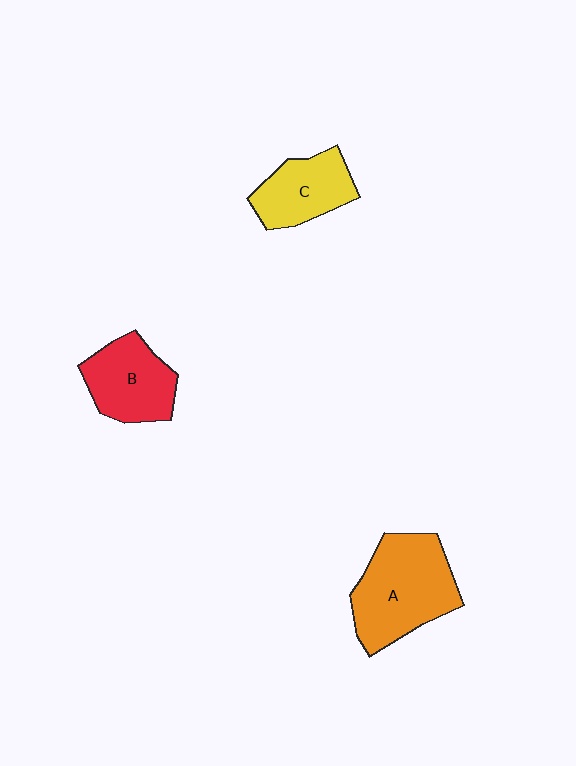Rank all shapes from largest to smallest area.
From largest to smallest: A (orange), B (red), C (yellow).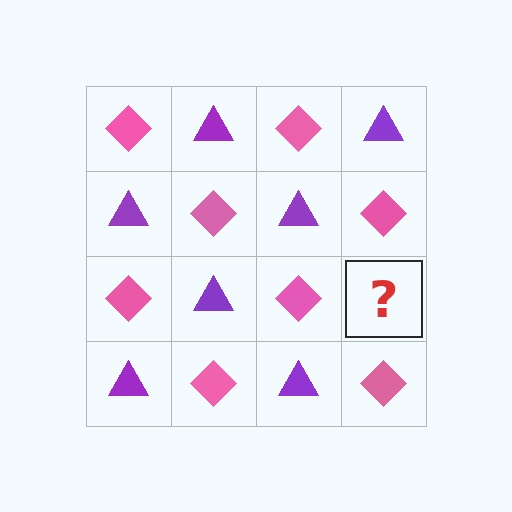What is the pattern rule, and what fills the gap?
The rule is that it alternates pink diamond and purple triangle in a checkerboard pattern. The gap should be filled with a purple triangle.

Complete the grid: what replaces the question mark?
The question mark should be replaced with a purple triangle.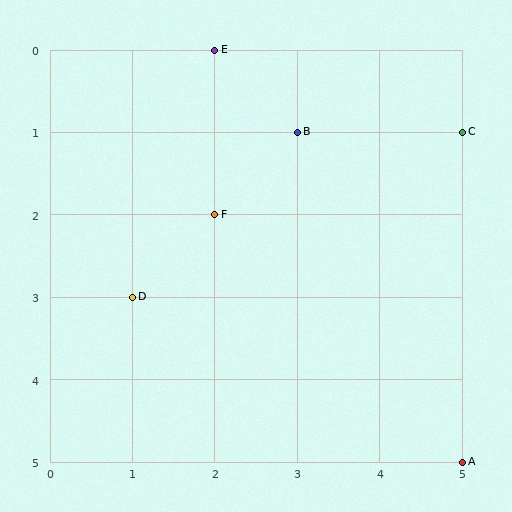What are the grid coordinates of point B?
Point B is at grid coordinates (3, 1).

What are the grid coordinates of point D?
Point D is at grid coordinates (1, 3).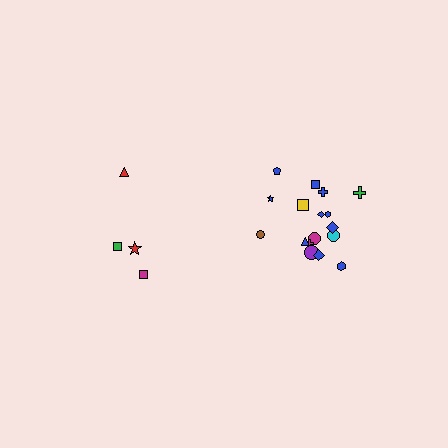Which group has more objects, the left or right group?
The right group.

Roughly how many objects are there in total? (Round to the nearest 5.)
Roughly 20 objects in total.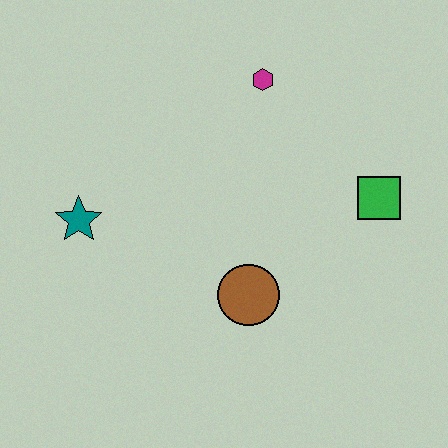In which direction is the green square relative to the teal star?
The green square is to the right of the teal star.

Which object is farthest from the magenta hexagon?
The teal star is farthest from the magenta hexagon.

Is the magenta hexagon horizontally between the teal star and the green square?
Yes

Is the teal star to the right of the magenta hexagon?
No